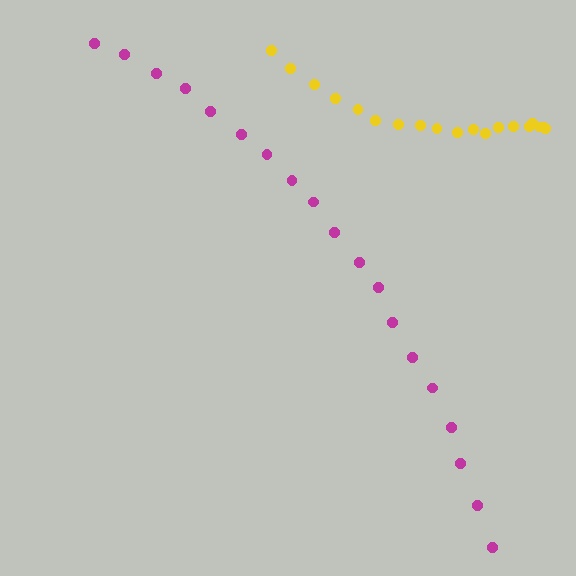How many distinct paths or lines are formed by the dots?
There are 2 distinct paths.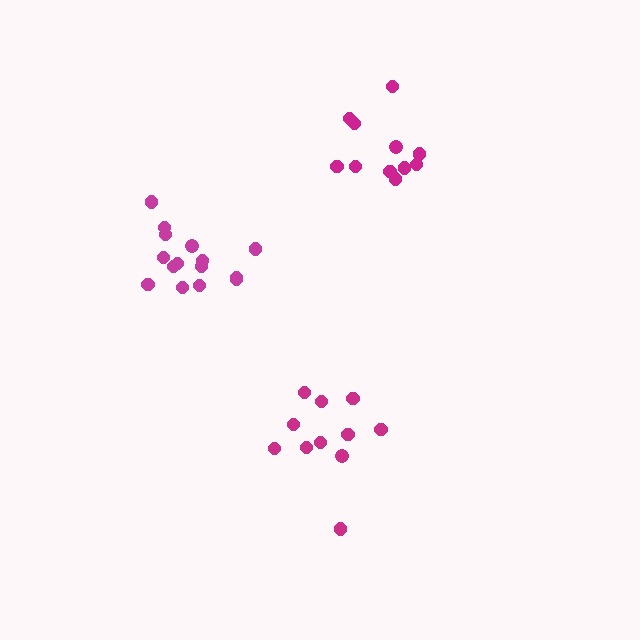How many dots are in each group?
Group 1: 15 dots, Group 2: 11 dots, Group 3: 11 dots (37 total).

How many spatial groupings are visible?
There are 3 spatial groupings.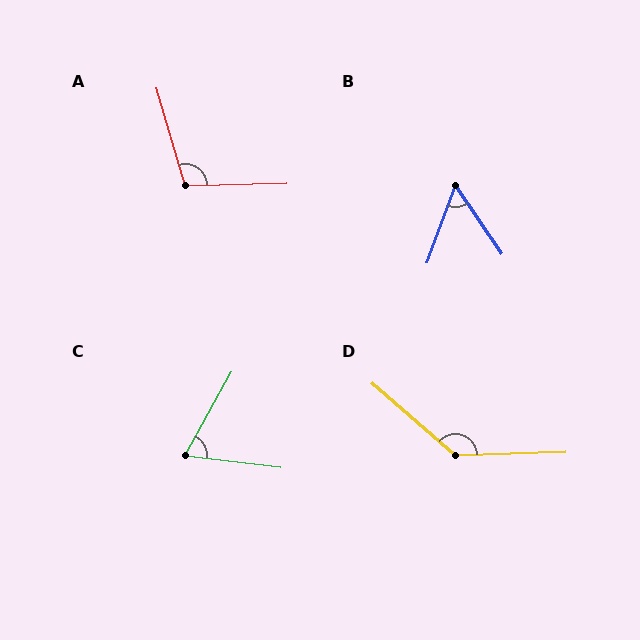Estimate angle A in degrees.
Approximately 105 degrees.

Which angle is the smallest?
B, at approximately 55 degrees.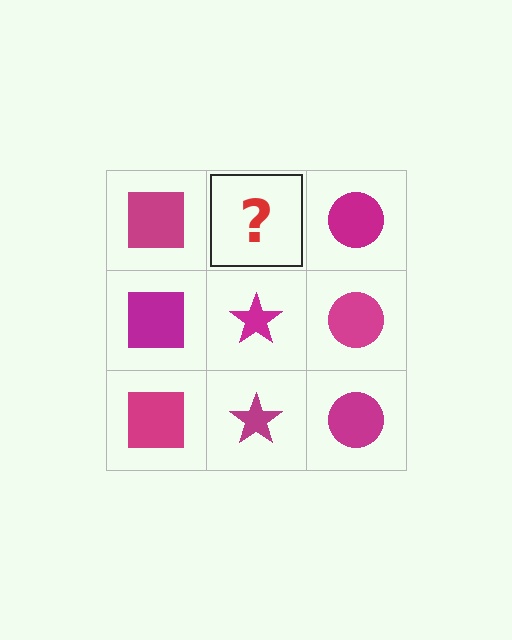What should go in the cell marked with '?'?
The missing cell should contain a magenta star.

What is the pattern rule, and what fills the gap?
The rule is that each column has a consistent shape. The gap should be filled with a magenta star.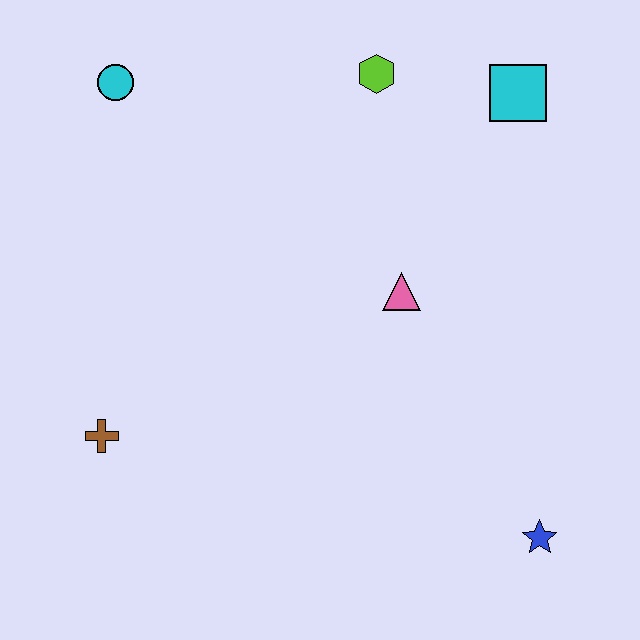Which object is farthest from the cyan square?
The brown cross is farthest from the cyan square.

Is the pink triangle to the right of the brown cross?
Yes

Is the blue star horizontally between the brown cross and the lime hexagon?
No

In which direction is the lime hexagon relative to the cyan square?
The lime hexagon is to the left of the cyan square.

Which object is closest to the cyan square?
The lime hexagon is closest to the cyan square.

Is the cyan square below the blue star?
No